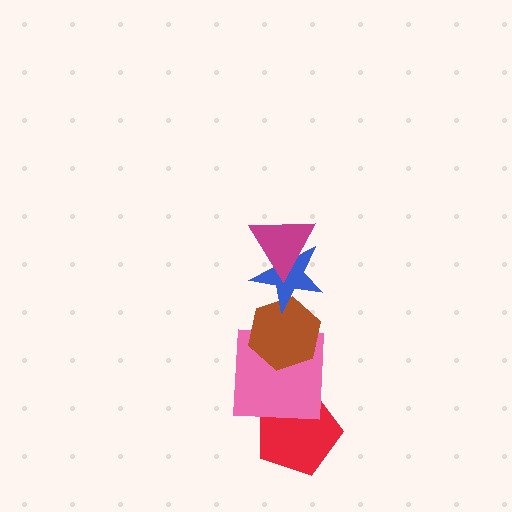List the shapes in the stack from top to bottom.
From top to bottom: the magenta triangle, the blue star, the brown hexagon, the pink square, the red pentagon.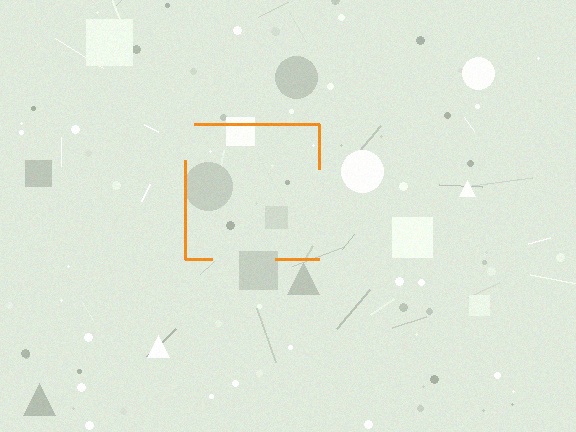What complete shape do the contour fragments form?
The contour fragments form a square.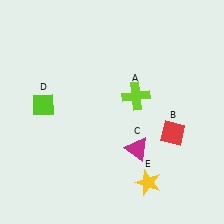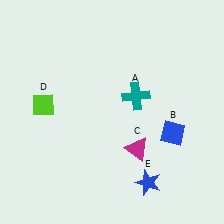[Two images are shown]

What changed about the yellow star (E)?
In Image 1, E is yellow. In Image 2, it changed to blue.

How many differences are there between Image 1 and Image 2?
There are 3 differences between the two images.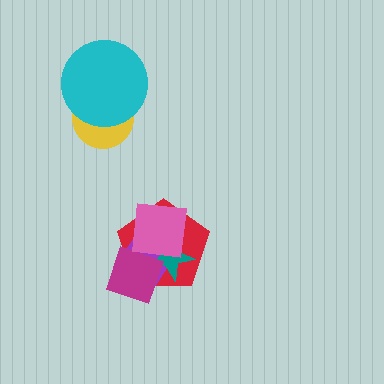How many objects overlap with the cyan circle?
1 object overlaps with the cyan circle.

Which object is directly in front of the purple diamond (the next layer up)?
The teal star is directly in front of the purple diamond.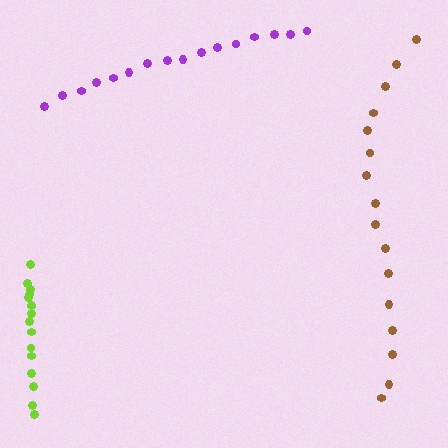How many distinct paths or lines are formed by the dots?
There are 3 distinct paths.